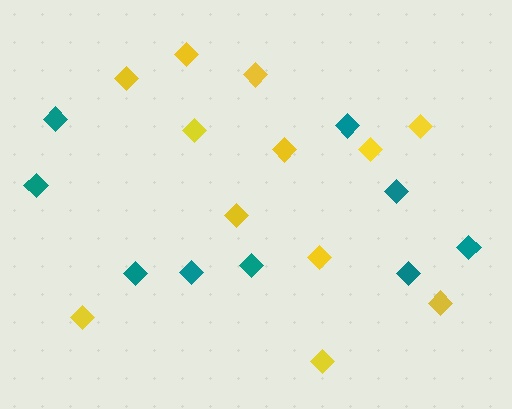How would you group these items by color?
There are 2 groups: one group of yellow diamonds (12) and one group of teal diamonds (9).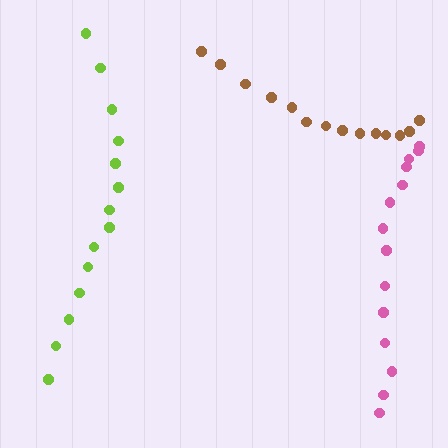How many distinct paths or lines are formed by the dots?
There are 3 distinct paths.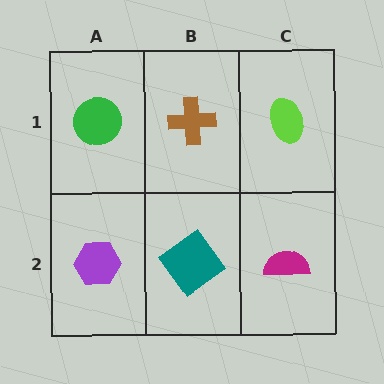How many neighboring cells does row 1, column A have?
2.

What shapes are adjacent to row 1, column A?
A purple hexagon (row 2, column A), a brown cross (row 1, column B).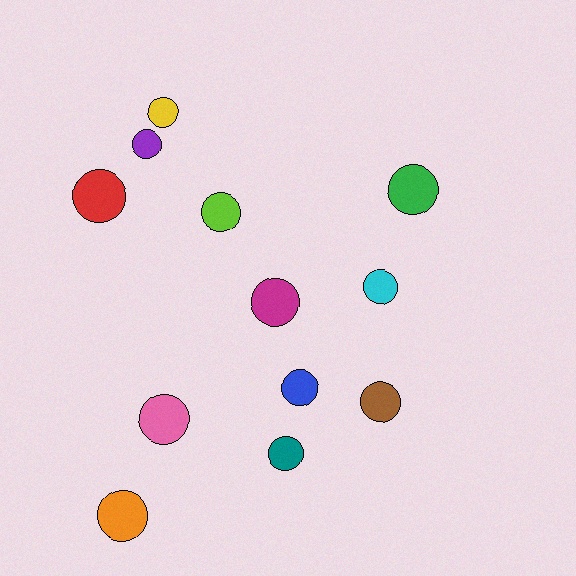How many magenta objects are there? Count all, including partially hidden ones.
There is 1 magenta object.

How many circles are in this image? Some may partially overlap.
There are 12 circles.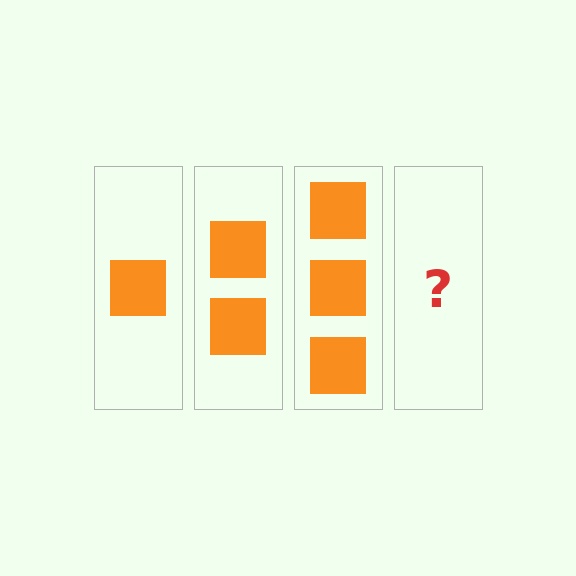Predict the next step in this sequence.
The next step is 4 squares.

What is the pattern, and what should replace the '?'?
The pattern is that each step adds one more square. The '?' should be 4 squares.